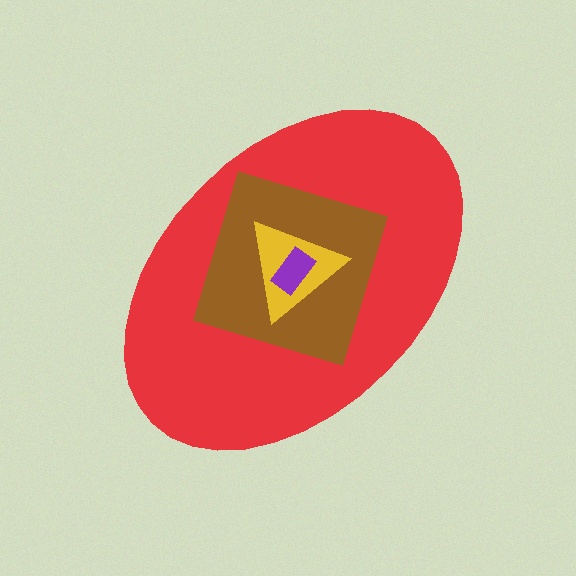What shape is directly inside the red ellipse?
The brown diamond.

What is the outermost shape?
The red ellipse.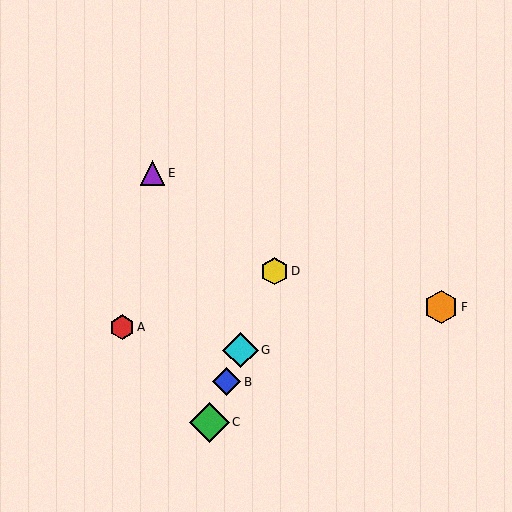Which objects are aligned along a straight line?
Objects B, C, D, G are aligned along a straight line.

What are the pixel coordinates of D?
Object D is at (274, 271).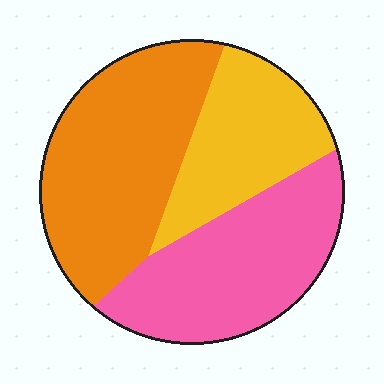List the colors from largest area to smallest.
From largest to smallest: orange, pink, yellow.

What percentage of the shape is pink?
Pink takes up between a third and a half of the shape.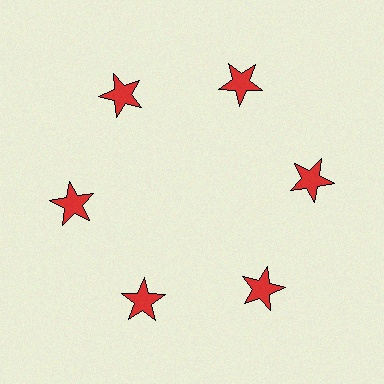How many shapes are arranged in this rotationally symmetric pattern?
There are 6 shapes, arranged in 6 groups of 1.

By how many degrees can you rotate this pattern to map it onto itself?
The pattern maps onto itself every 60 degrees of rotation.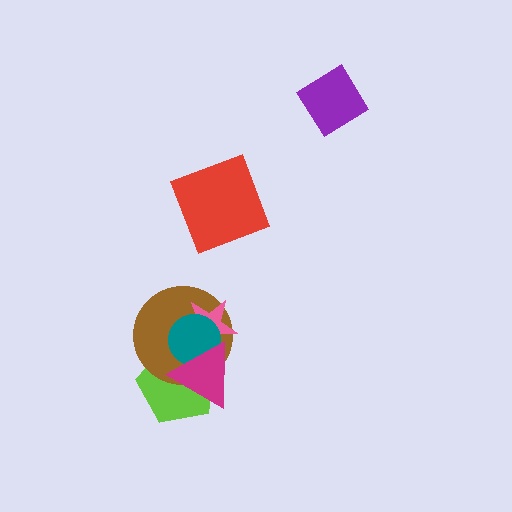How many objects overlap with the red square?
0 objects overlap with the red square.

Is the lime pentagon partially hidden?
Yes, it is partially covered by another shape.